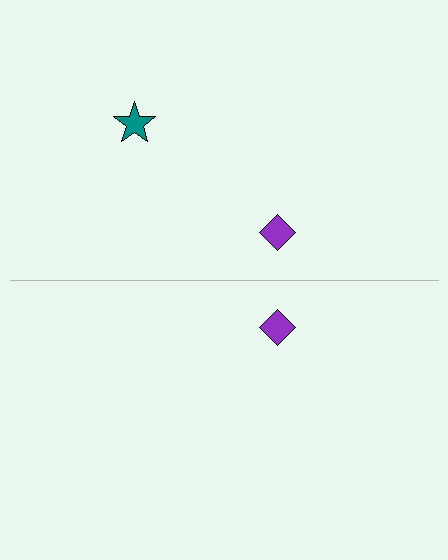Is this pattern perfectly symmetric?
No, the pattern is not perfectly symmetric. A teal star is missing from the bottom side.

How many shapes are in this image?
There are 3 shapes in this image.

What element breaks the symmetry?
A teal star is missing from the bottom side.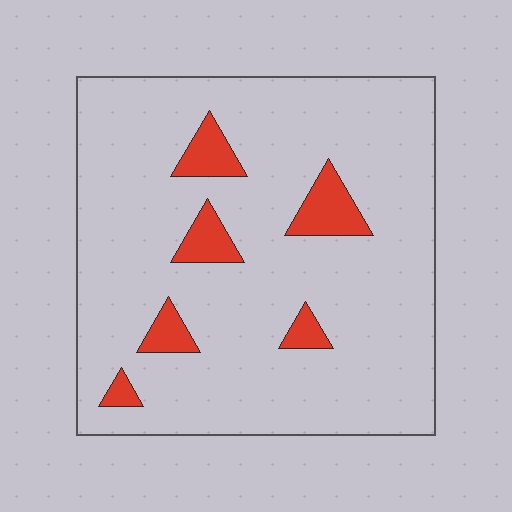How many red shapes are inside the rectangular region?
6.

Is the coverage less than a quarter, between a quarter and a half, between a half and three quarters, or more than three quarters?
Less than a quarter.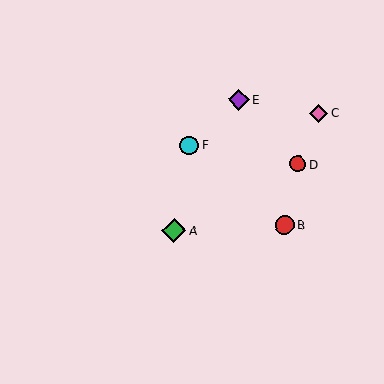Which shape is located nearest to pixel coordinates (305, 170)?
The red circle (labeled D) at (298, 164) is nearest to that location.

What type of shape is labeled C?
Shape C is a pink diamond.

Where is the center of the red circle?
The center of the red circle is at (284, 225).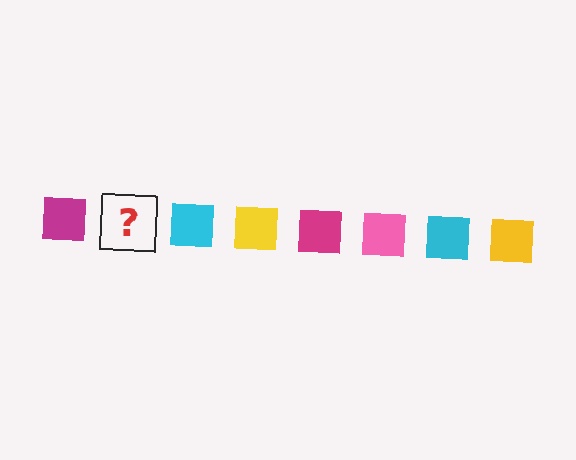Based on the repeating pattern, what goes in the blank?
The blank should be a pink square.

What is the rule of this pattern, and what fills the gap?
The rule is that the pattern cycles through magenta, pink, cyan, yellow squares. The gap should be filled with a pink square.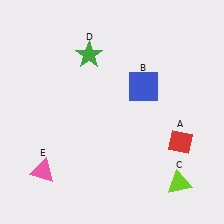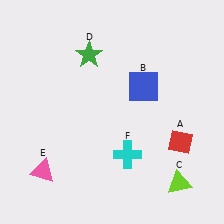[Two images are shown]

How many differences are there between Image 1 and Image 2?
There is 1 difference between the two images.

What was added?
A cyan cross (F) was added in Image 2.